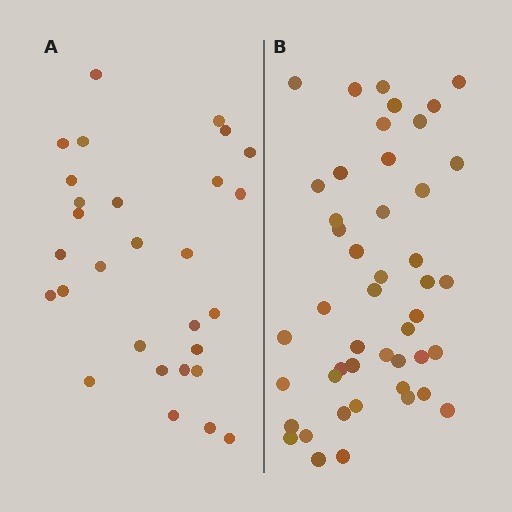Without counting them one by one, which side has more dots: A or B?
Region B (the right region) has more dots.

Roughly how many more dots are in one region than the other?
Region B has approximately 15 more dots than region A.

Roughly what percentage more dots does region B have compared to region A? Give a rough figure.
About 60% more.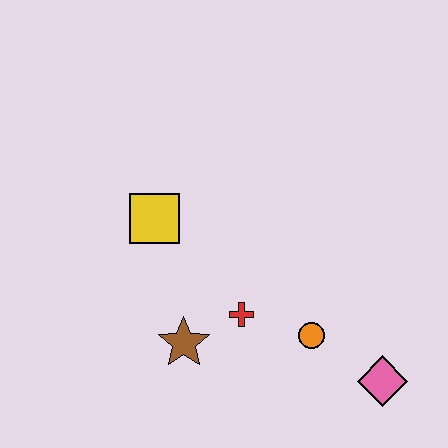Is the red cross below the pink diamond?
No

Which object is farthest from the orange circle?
The yellow square is farthest from the orange circle.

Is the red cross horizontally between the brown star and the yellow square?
No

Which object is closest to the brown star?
The red cross is closest to the brown star.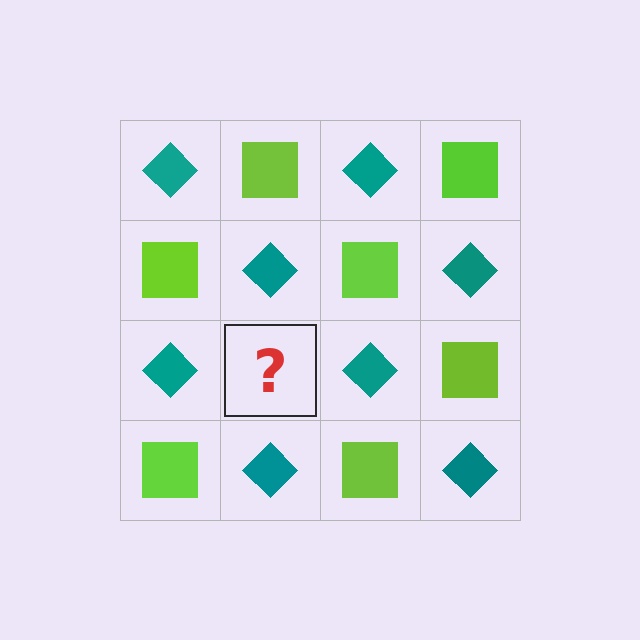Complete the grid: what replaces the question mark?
The question mark should be replaced with a lime square.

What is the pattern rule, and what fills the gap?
The rule is that it alternates teal diamond and lime square in a checkerboard pattern. The gap should be filled with a lime square.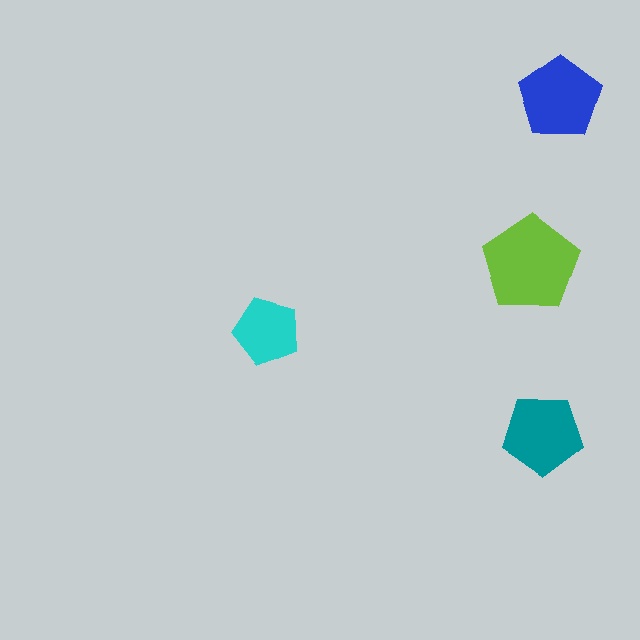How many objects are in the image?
There are 4 objects in the image.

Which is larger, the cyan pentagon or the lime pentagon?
The lime one.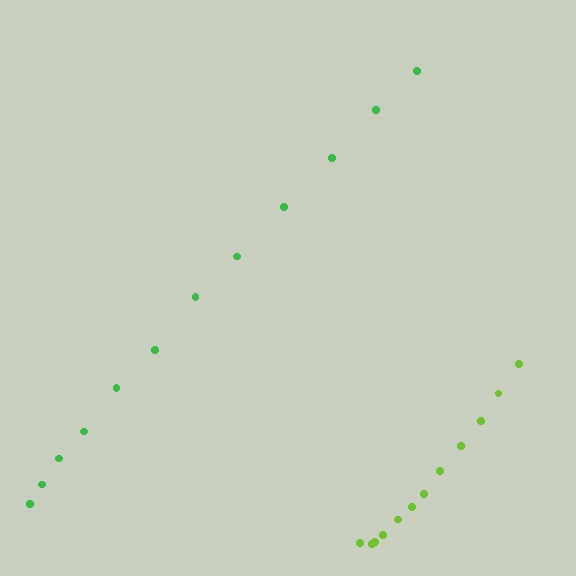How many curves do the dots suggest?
There are 2 distinct paths.